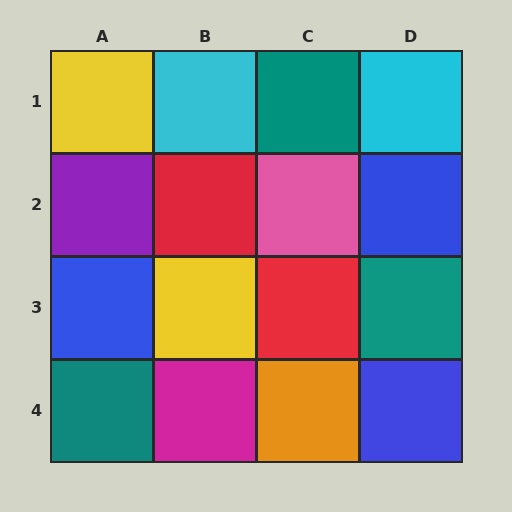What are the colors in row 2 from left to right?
Purple, red, pink, blue.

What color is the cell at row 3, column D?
Teal.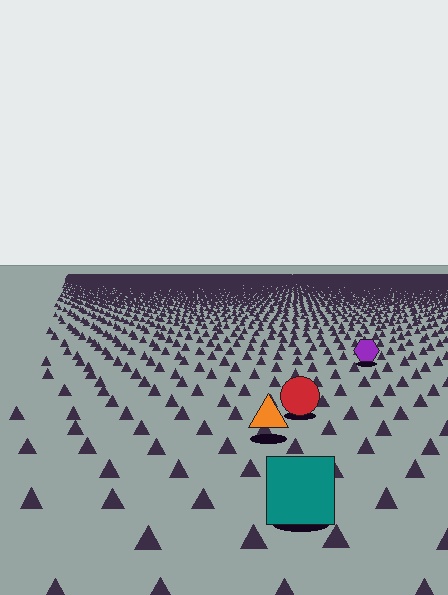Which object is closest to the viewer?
The teal square is closest. The texture marks near it are larger and more spread out.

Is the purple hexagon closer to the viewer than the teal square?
No. The teal square is closer — you can tell from the texture gradient: the ground texture is coarser near it.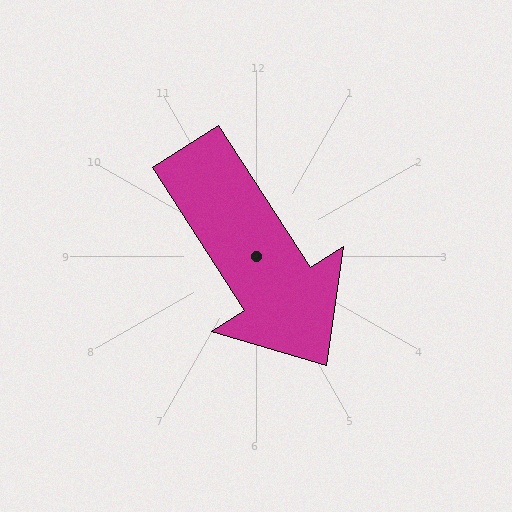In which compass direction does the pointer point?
Southeast.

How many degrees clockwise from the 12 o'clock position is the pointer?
Approximately 147 degrees.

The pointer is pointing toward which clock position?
Roughly 5 o'clock.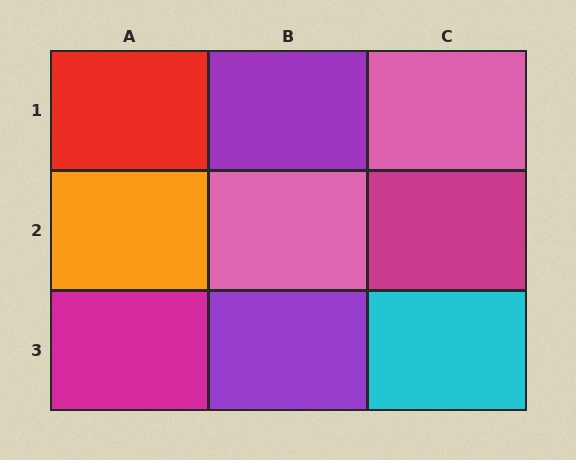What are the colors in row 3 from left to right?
Magenta, purple, cyan.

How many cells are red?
1 cell is red.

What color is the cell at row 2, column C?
Magenta.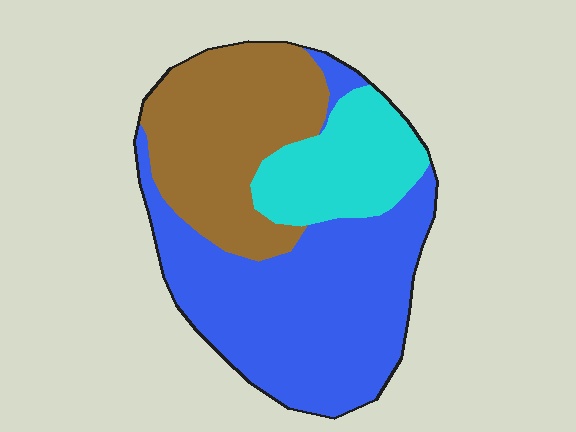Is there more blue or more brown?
Blue.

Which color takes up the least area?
Cyan, at roughly 20%.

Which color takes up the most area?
Blue, at roughly 50%.